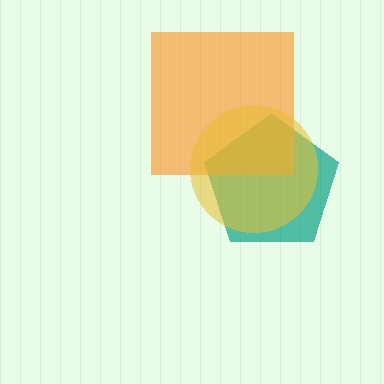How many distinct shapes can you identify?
There are 3 distinct shapes: a teal pentagon, an orange square, a yellow circle.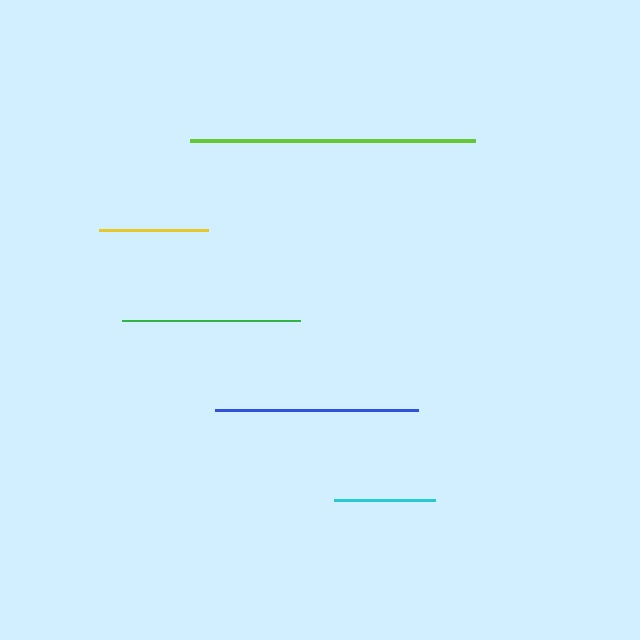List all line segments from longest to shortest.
From longest to shortest: lime, blue, green, yellow, cyan.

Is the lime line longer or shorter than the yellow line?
The lime line is longer than the yellow line.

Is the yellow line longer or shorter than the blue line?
The blue line is longer than the yellow line.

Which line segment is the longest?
The lime line is the longest at approximately 285 pixels.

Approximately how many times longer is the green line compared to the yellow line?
The green line is approximately 1.6 times the length of the yellow line.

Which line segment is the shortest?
The cyan line is the shortest at approximately 102 pixels.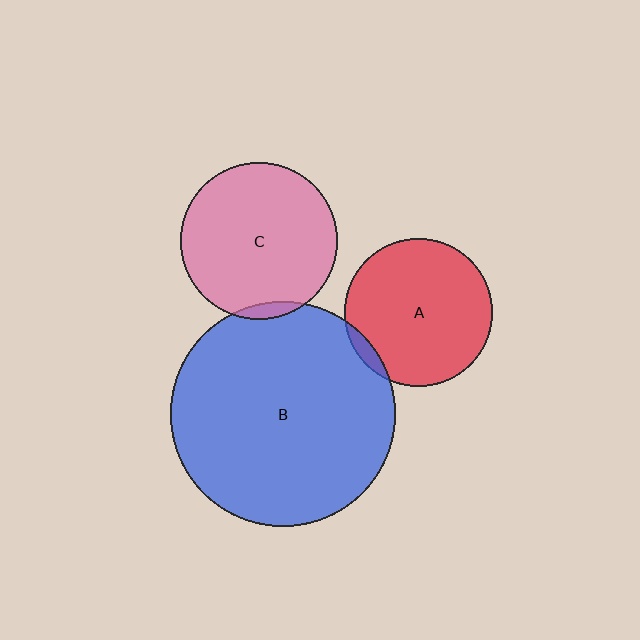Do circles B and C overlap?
Yes.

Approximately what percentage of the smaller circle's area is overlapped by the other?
Approximately 5%.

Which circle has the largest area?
Circle B (blue).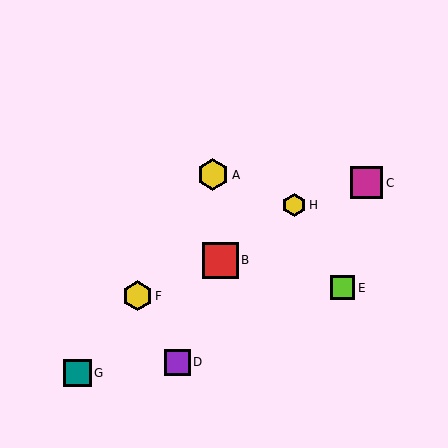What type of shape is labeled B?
Shape B is a red square.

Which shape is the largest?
The red square (labeled B) is the largest.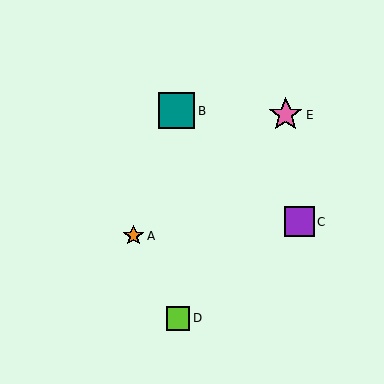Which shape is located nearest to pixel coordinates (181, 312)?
The lime square (labeled D) at (178, 318) is nearest to that location.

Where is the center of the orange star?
The center of the orange star is at (133, 236).